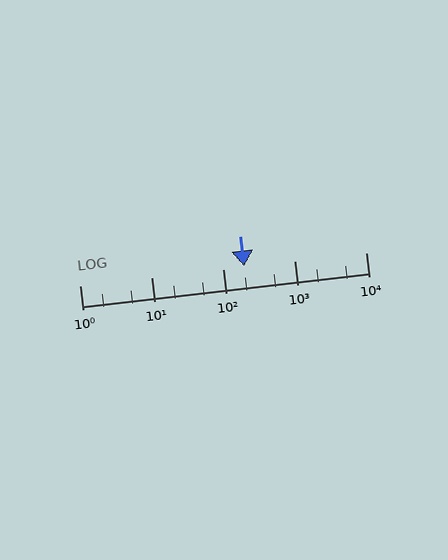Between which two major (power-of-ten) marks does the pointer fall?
The pointer is between 100 and 1000.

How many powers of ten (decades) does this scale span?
The scale spans 4 decades, from 1 to 10000.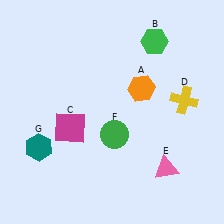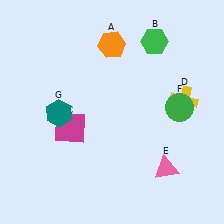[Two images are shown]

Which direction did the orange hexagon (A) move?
The orange hexagon (A) moved up.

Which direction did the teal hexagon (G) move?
The teal hexagon (G) moved up.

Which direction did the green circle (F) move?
The green circle (F) moved right.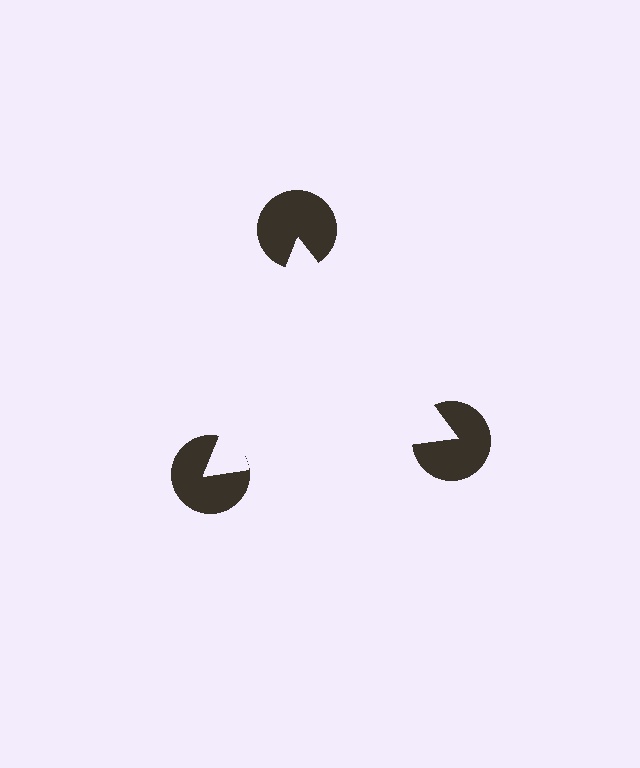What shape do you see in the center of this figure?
An illusory triangle — its edges are inferred from the aligned wedge cuts in the pac-man discs, not physically drawn.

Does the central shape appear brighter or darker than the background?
It typically appears slightly brighter than the background, even though no actual brightness change is drawn.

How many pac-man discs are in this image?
There are 3 — one at each vertex of the illusory triangle.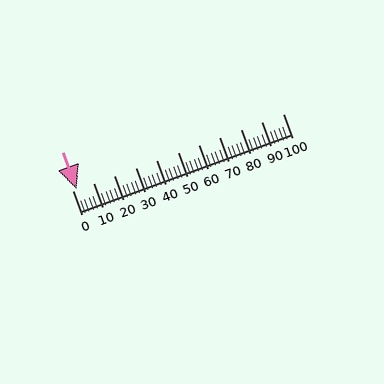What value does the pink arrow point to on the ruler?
The pink arrow points to approximately 2.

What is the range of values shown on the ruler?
The ruler shows values from 0 to 100.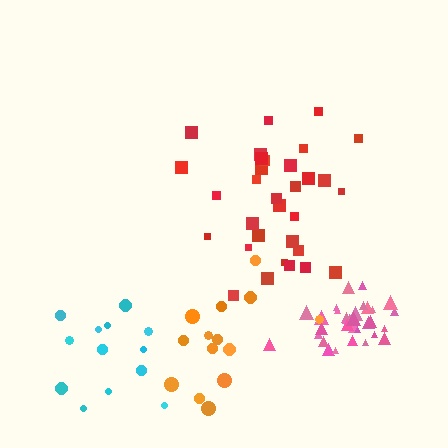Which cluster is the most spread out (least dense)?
Orange.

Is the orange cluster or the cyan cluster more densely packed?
Cyan.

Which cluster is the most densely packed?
Pink.